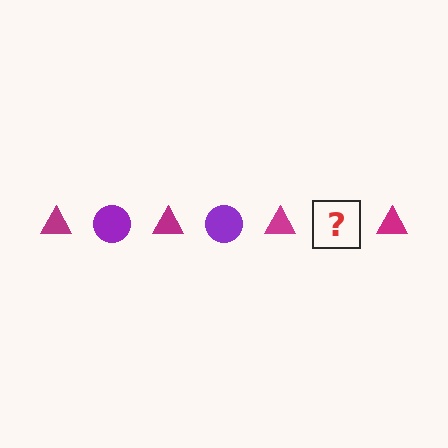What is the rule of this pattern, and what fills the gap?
The rule is that the pattern alternates between magenta triangle and purple circle. The gap should be filled with a purple circle.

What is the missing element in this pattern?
The missing element is a purple circle.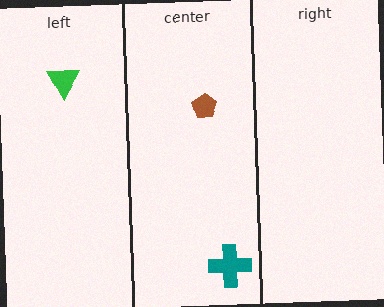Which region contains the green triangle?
The left region.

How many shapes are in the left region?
1.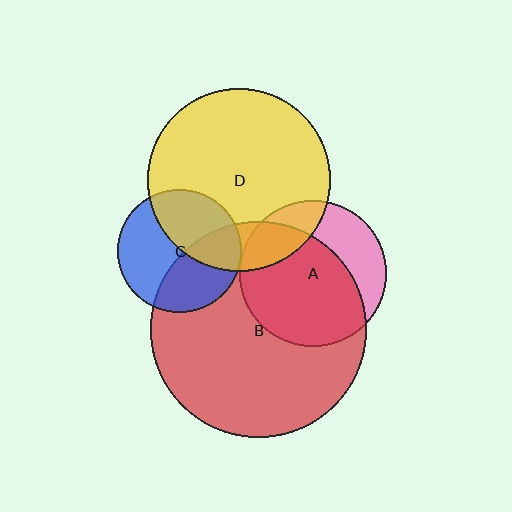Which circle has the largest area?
Circle B (red).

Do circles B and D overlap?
Yes.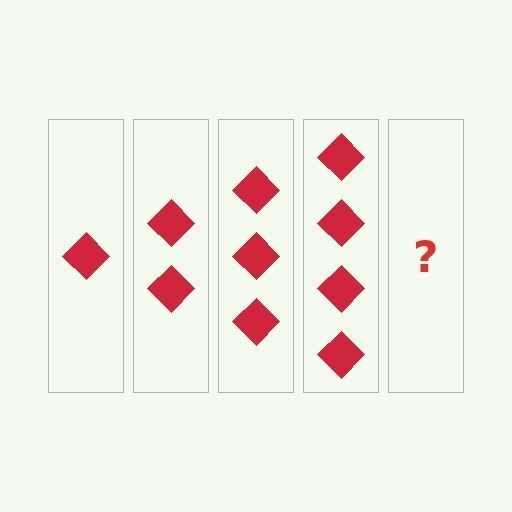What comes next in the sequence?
The next element should be 5 diamonds.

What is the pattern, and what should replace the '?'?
The pattern is that each step adds one more diamond. The '?' should be 5 diamonds.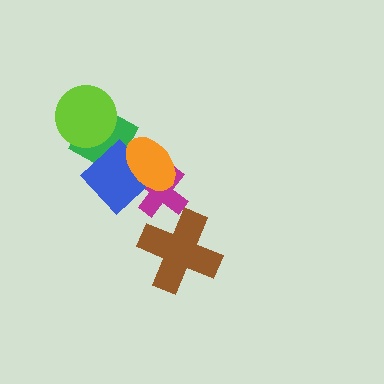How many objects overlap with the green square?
2 objects overlap with the green square.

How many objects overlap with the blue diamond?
3 objects overlap with the blue diamond.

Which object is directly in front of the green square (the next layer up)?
The lime circle is directly in front of the green square.